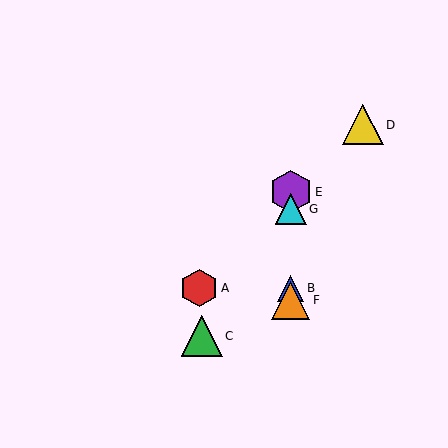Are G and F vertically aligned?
Yes, both are at x≈291.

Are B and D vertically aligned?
No, B is at x≈291 and D is at x≈363.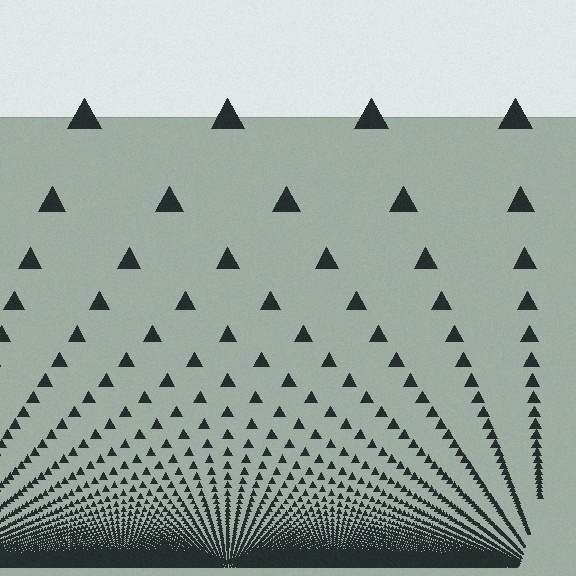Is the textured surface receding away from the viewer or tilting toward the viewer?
The surface appears to tilt toward the viewer. Texture elements get larger and sparser toward the top.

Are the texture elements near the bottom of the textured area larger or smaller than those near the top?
Smaller. The gradient is inverted — elements near the bottom are smaller and denser.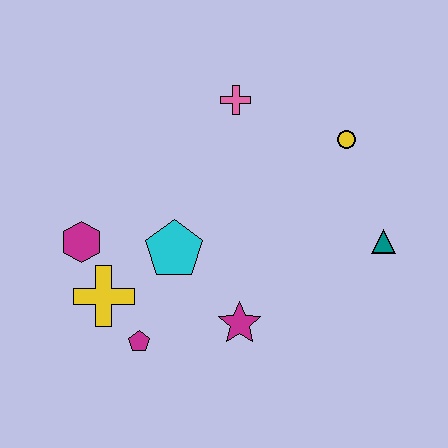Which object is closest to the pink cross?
The yellow circle is closest to the pink cross.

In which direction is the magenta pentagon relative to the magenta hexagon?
The magenta pentagon is below the magenta hexagon.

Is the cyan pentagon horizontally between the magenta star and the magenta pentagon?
Yes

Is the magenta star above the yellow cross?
No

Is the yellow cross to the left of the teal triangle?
Yes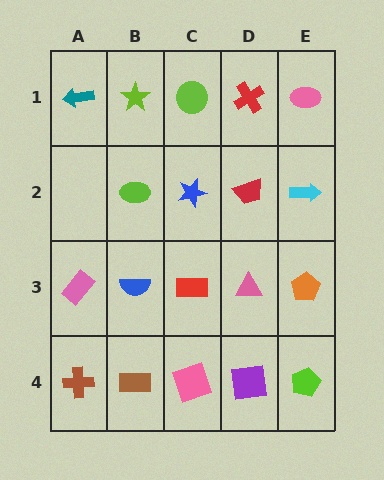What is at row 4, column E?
A lime pentagon.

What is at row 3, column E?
An orange pentagon.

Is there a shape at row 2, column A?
No, that cell is empty.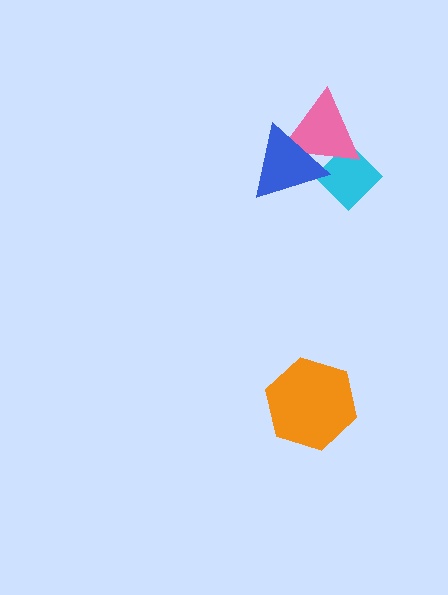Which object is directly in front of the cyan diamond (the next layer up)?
The pink triangle is directly in front of the cyan diamond.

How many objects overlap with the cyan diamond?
2 objects overlap with the cyan diamond.